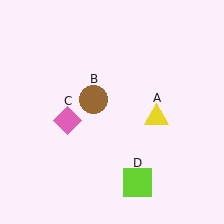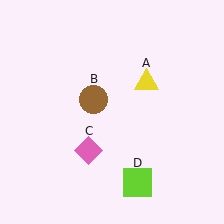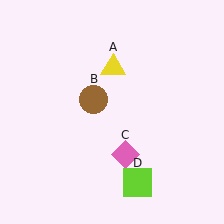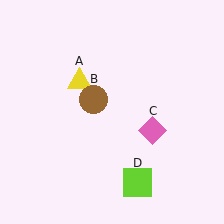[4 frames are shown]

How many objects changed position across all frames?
2 objects changed position: yellow triangle (object A), pink diamond (object C).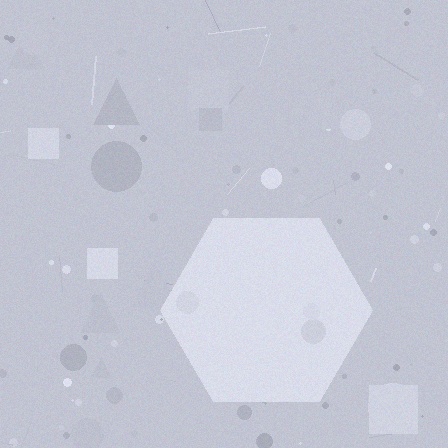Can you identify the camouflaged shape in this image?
The camouflaged shape is a hexagon.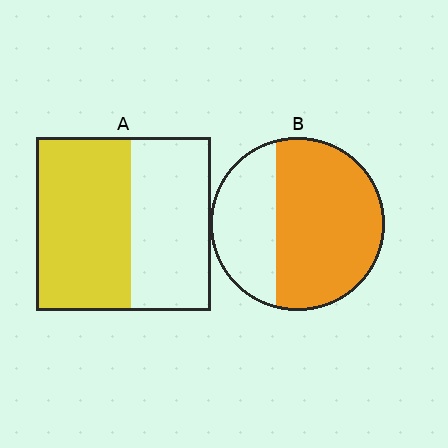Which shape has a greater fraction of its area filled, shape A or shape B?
Shape B.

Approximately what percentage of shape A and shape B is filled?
A is approximately 55% and B is approximately 65%.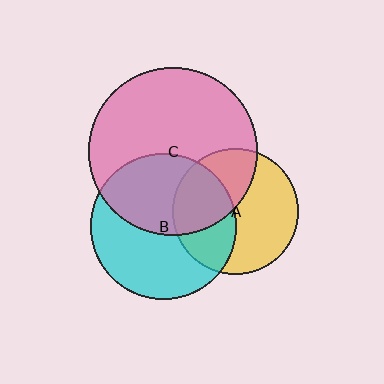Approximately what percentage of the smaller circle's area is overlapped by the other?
Approximately 40%.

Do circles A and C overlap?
Yes.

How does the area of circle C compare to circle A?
Approximately 1.8 times.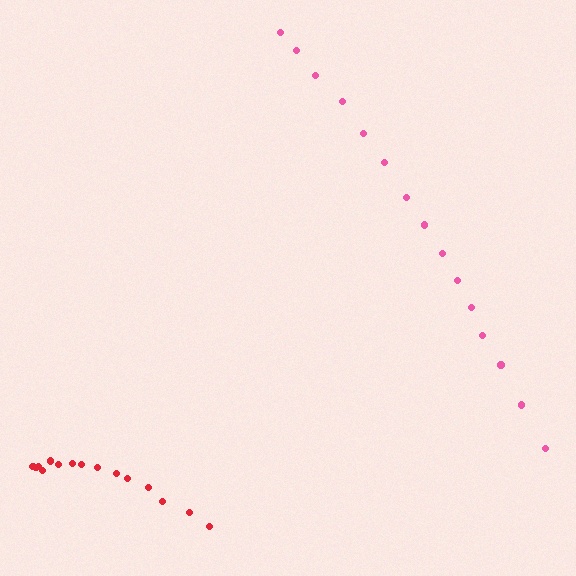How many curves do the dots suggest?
There are 2 distinct paths.